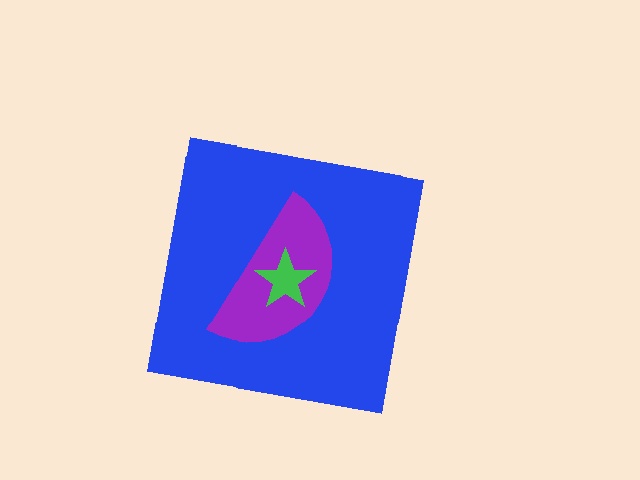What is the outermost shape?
The blue square.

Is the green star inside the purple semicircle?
Yes.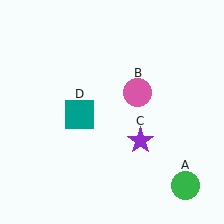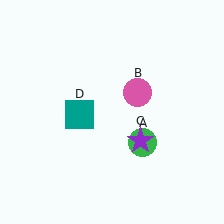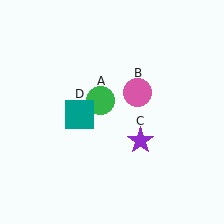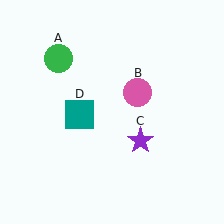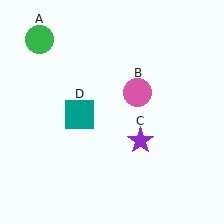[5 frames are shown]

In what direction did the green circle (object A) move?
The green circle (object A) moved up and to the left.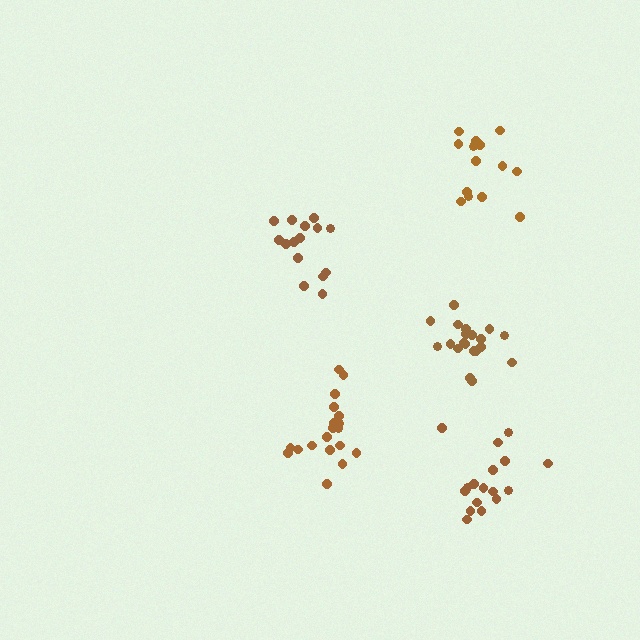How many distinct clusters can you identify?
There are 5 distinct clusters.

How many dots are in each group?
Group 1: 17 dots, Group 2: 14 dots, Group 3: 19 dots, Group 4: 15 dots, Group 5: 20 dots (85 total).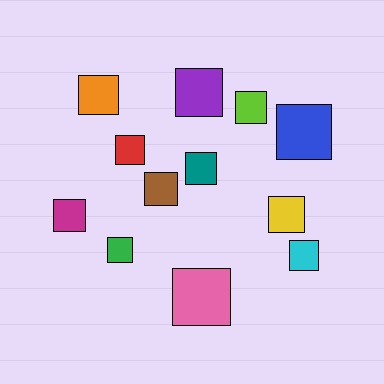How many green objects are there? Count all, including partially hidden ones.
There is 1 green object.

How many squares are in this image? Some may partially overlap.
There are 12 squares.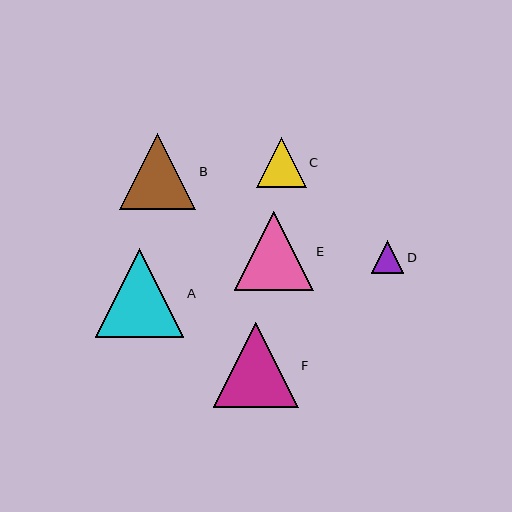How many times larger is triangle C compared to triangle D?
Triangle C is approximately 1.5 times the size of triangle D.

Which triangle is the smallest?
Triangle D is the smallest with a size of approximately 33 pixels.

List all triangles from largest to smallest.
From largest to smallest: A, F, E, B, C, D.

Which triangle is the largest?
Triangle A is the largest with a size of approximately 89 pixels.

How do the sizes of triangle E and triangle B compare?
Triangle E and triangle B are approximately the same size.